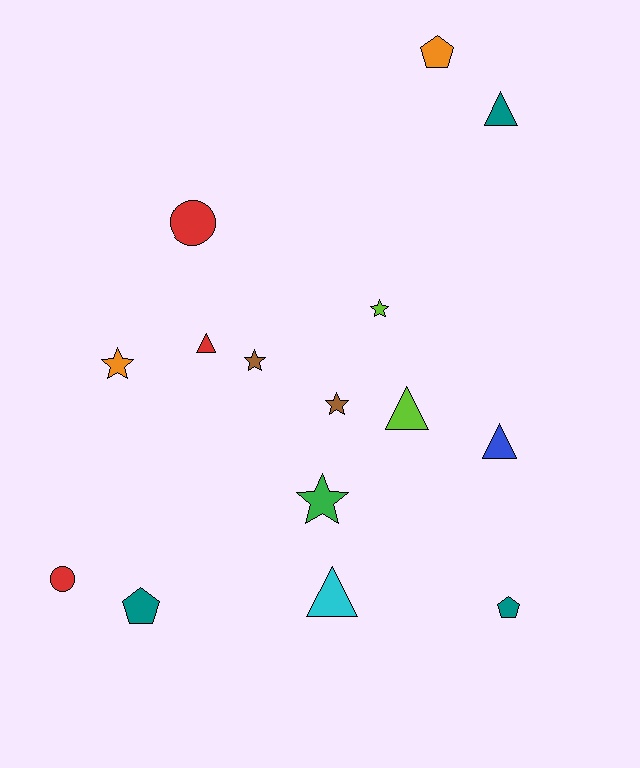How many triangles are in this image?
There are 5 triangles.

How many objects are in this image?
There are 15 objects.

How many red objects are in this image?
There are 3 red objects.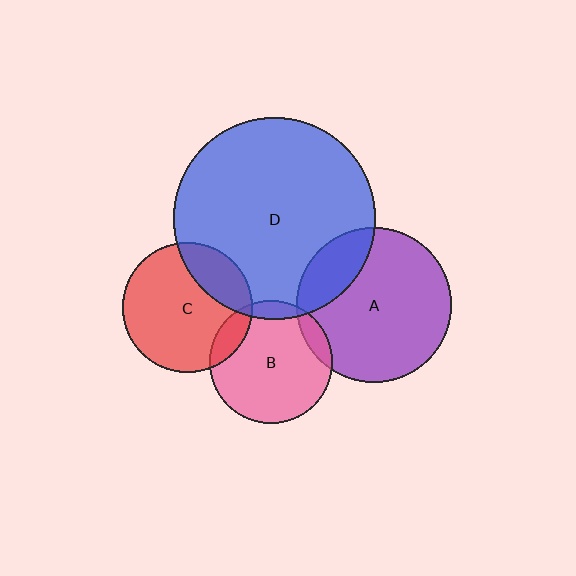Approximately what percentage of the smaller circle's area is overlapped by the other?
Approximately 10%.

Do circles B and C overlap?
Yes.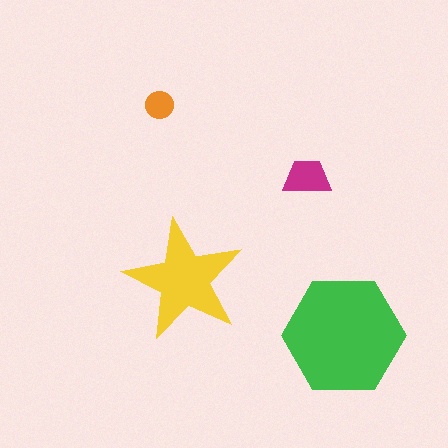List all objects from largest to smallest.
The green hexagon, the yellow star, the magenta trapezoid, the orange circle.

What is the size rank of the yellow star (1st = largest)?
2nd.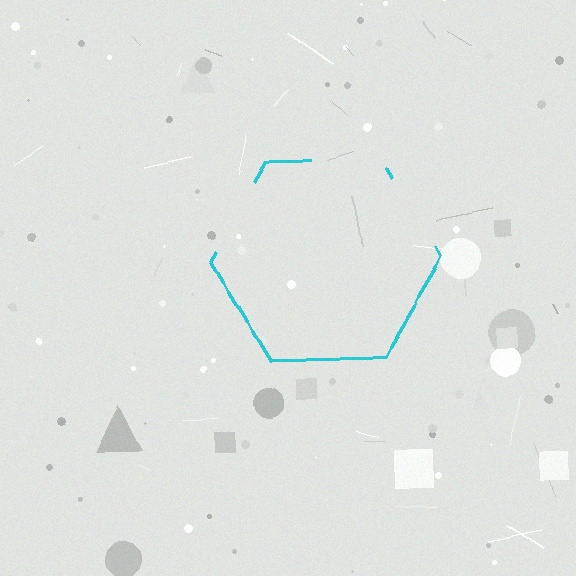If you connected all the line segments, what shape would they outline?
They would outline a hexagon.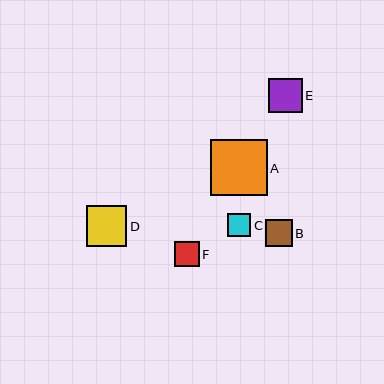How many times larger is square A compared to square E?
Square A is approximately 1.7 times the size of square E.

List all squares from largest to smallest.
From largest to smallest: A, D, E, B, F, C.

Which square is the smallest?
Square C is the smallest with a size of approximately 23 pixels.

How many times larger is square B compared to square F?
Square B is approximately 1.1 times the size of square F.